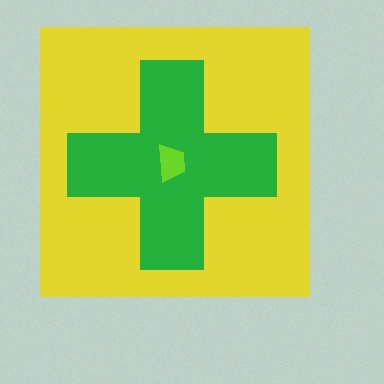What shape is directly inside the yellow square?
The green cross.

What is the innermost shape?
The lime trapezoid.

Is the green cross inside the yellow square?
Yes.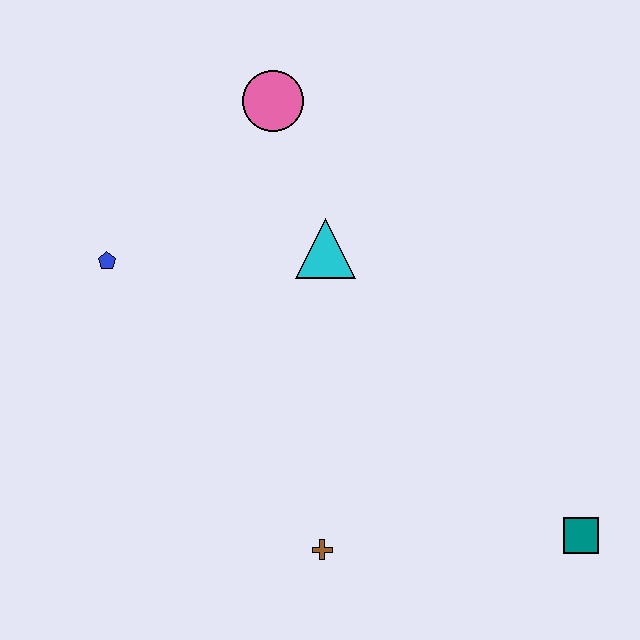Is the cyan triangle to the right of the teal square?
No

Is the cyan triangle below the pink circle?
Yes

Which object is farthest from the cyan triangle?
The teal square is farthest from the cyan triangle.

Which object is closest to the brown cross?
The teal square is closest to the brown cross.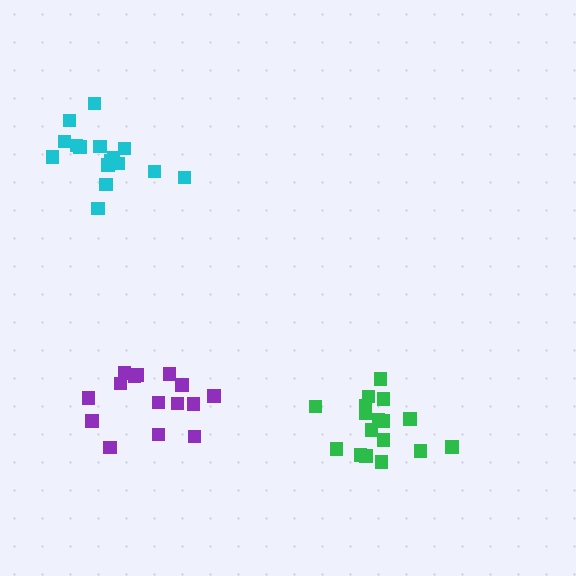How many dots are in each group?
Group 1: 17 dots, Group 2: 16 dots, Group 3: 15 dots (48 total).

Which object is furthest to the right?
The green cluster is rightmost.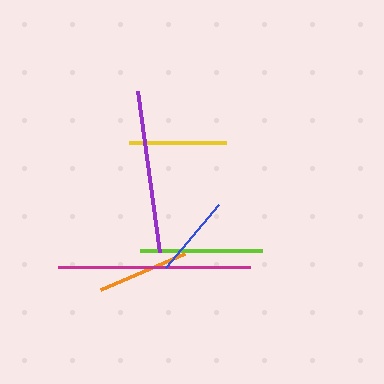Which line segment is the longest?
The magenta line is the longest at approximately 192 pixels.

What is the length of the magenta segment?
The magenta segment is approximately 192 pixels long.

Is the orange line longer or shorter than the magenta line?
The magenta line is longer than the orange line.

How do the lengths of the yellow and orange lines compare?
The yellow and orange lines are approximately the same length.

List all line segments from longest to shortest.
From longest to shortest: magenta, purple, lime, yellow, orange, blue.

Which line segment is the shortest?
The blue line is the shortest at approximately 82 pixels.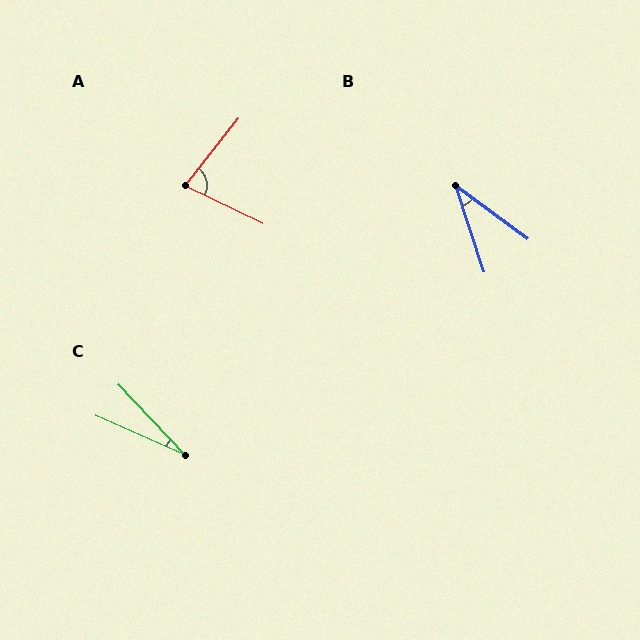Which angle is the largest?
A, at approximately 78 degrees.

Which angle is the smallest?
C, at approximately 23 degrees.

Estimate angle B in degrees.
Approximately 35 degrees.